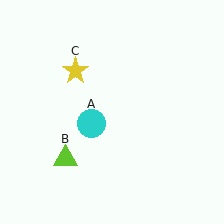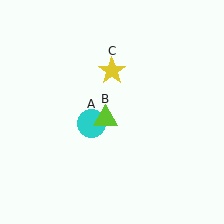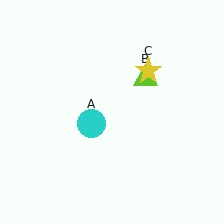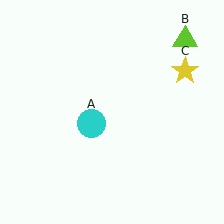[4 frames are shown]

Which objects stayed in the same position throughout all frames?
Cyan circle (object A) remained stationary.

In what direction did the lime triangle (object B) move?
The lime triangle (object B) moved up and to the right.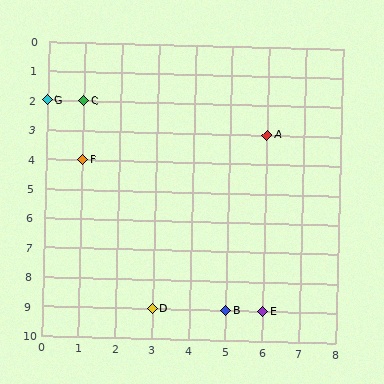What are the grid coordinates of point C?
Point C is at grid coordinates (1, 2).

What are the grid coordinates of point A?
Point A is at grid coordinates (6, 3).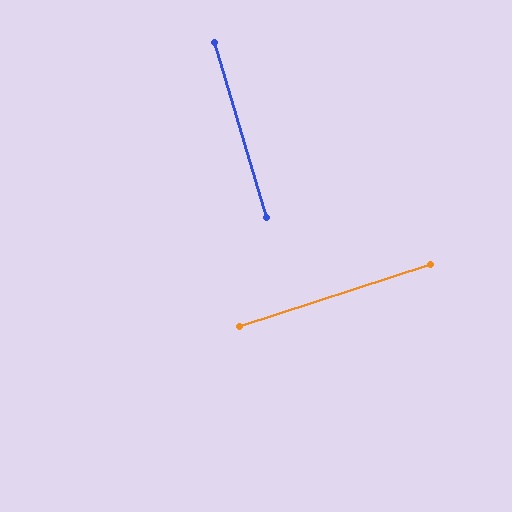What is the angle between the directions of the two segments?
Approximately 88 degrees.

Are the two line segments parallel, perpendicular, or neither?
Perpendicular — they meet at approximately 88°.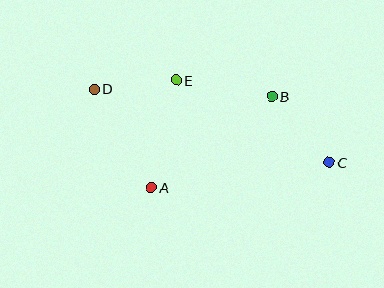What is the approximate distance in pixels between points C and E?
The distance between C and E is approximately 174 pixels.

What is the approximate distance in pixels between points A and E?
The distance between A and E is approximately 110 pixels.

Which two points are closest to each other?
Points D and E are closest to each other.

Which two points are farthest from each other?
Points C and D are farthest from each other.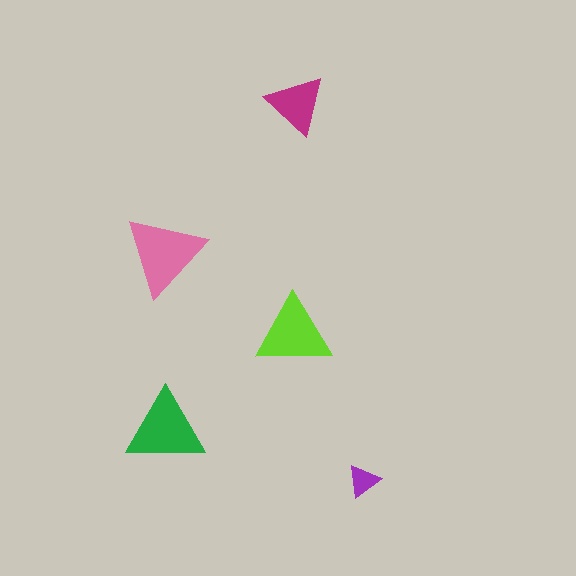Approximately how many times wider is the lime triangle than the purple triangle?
About 2.5 times wider.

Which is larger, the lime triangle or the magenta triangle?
The lime one.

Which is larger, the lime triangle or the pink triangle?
The pink one.